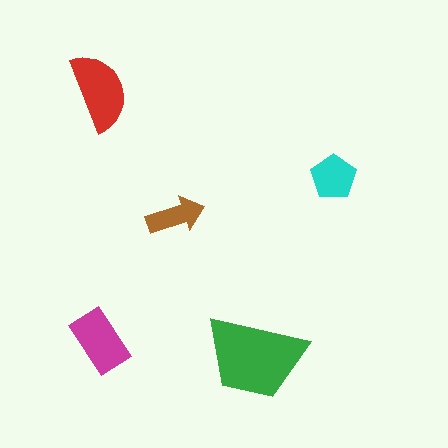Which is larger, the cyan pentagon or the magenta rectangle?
The magenta rectangle.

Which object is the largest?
The green trapezoid.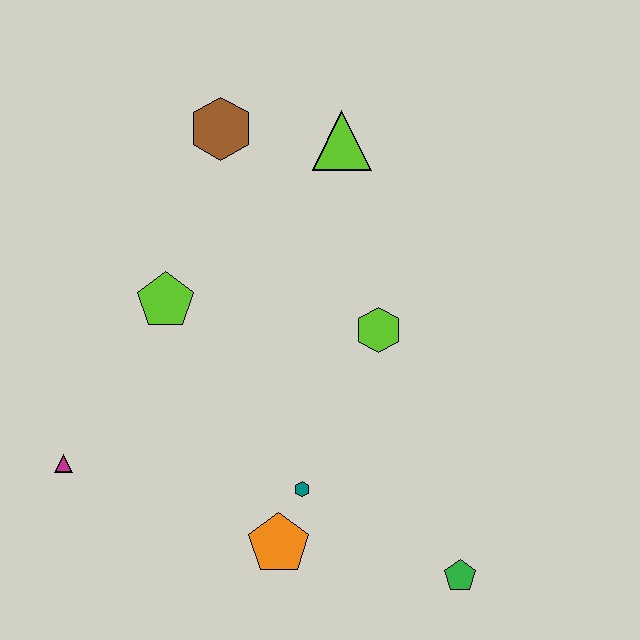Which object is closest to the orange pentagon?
The teal hexagon is closest to the orange pentagon.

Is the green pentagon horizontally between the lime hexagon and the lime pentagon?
No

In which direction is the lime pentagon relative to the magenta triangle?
The lime pentagon is above the magenta triangle.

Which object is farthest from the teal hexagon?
The brown hexagon is farthest from the teal hexagon.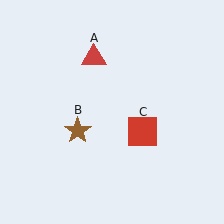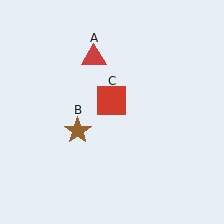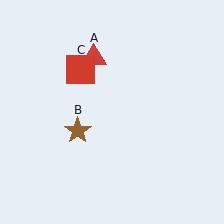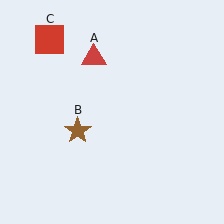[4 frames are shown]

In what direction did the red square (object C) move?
The red square (object C) moved up and to the left.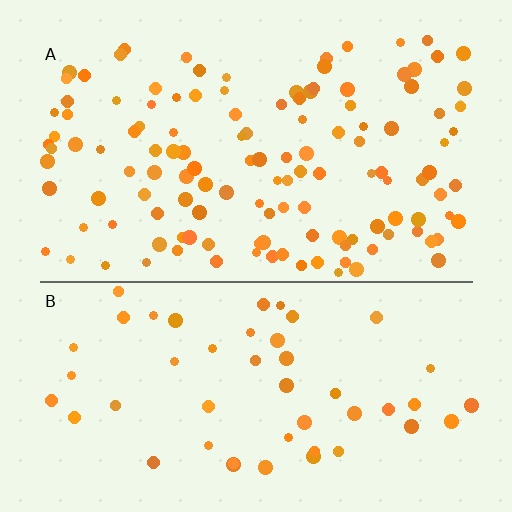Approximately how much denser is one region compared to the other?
Approximately 2.6× — region A over region B.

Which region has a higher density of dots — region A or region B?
A (the top).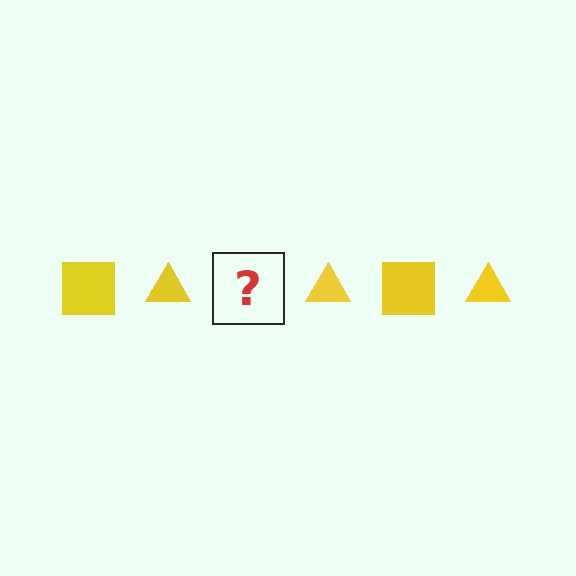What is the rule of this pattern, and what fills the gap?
The rule is that the pattern cycles through square, triangle shapes in yellow. The gap should be filled with a yellow square.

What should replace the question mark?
The question mark should be replaced with a yellow square.